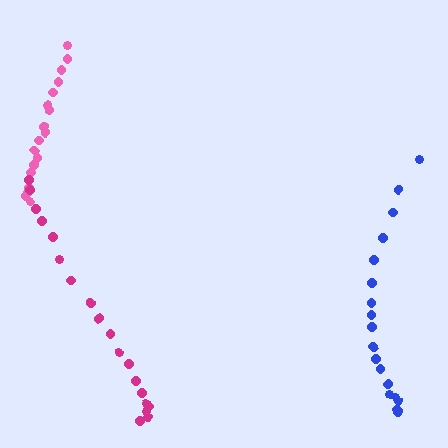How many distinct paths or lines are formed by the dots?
There are 3 distinct paths.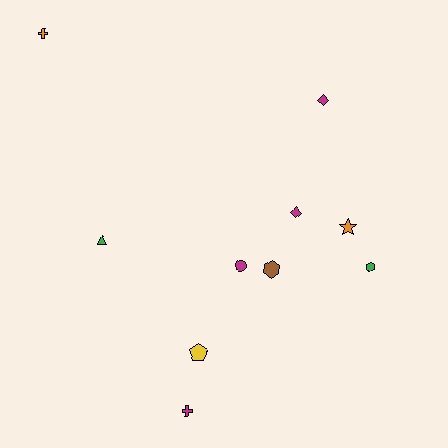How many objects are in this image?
There are 10 objects.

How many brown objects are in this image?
There is 1 brown object.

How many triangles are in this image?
There is 1 triangle.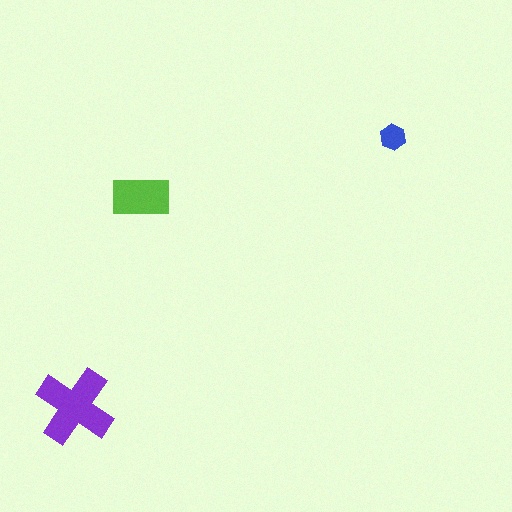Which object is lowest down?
The purple cross is bottommost.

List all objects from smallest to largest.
The blue hexagon, the lime rectangle, the purple cross.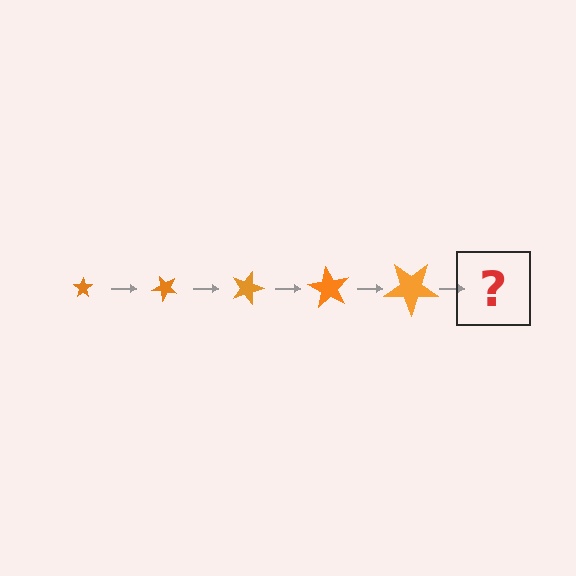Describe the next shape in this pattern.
It should be a star, larger than the previous one and rotated 225 degrees from the start.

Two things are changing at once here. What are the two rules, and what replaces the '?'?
The two rules are that the star grows larger each step and it rotates 45 degrees each step. The '?' should be a star, larger than the previous one and rotated 225 degrees from the start.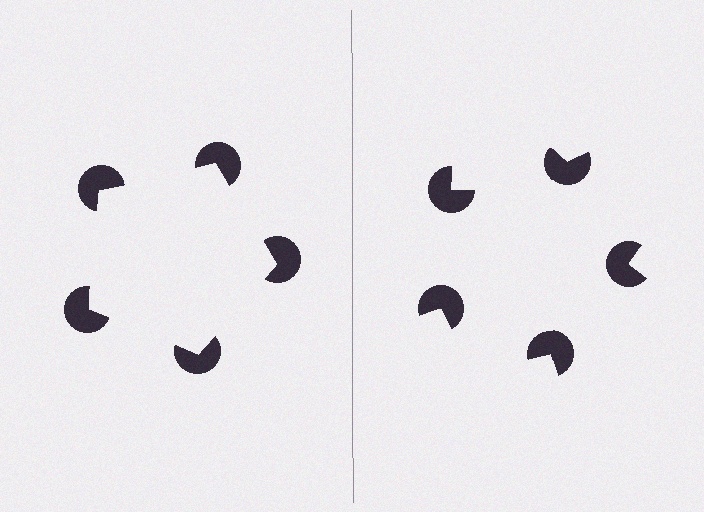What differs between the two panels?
The pac-man discs are positioned identically on both sides; only the wedge orientations differ. On the left they align to a pentagon; on the right they are misaligned.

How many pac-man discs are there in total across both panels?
10 — 5 on each side.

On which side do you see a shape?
An illusory pentagon appears on the left side. On the right side the wedge cuts are rotated, so no coherent shape forms.